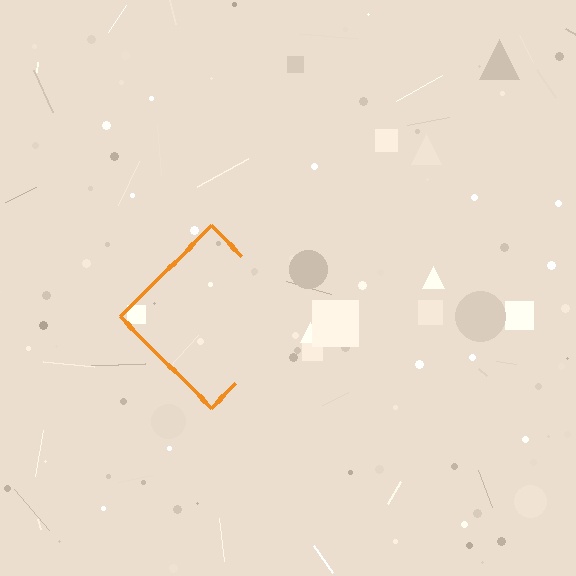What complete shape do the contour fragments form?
The contour fragments form a diamond.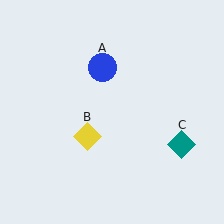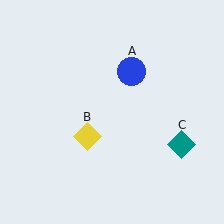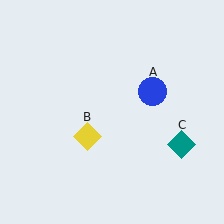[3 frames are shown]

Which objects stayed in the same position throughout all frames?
Yellow diamond (object B) and teal diamond (object C) remained stationary.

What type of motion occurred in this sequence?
The blue circle (object A) rotated clockwise around the center of the scene.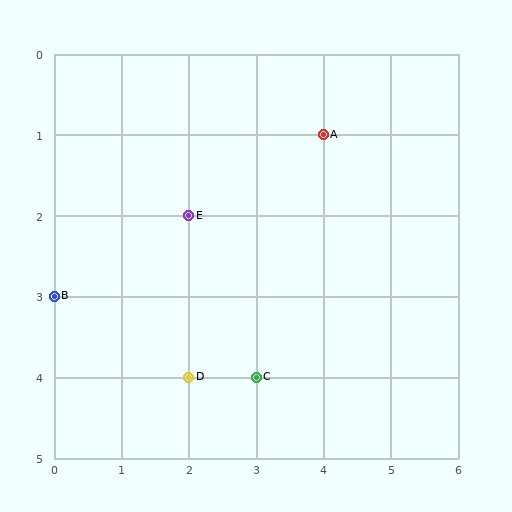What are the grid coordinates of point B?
Point B is at grid coordinates (0, 3).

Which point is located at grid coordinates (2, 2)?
Point E is at (2, 2).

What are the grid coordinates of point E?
Point E is at grid coordinates (2, 2).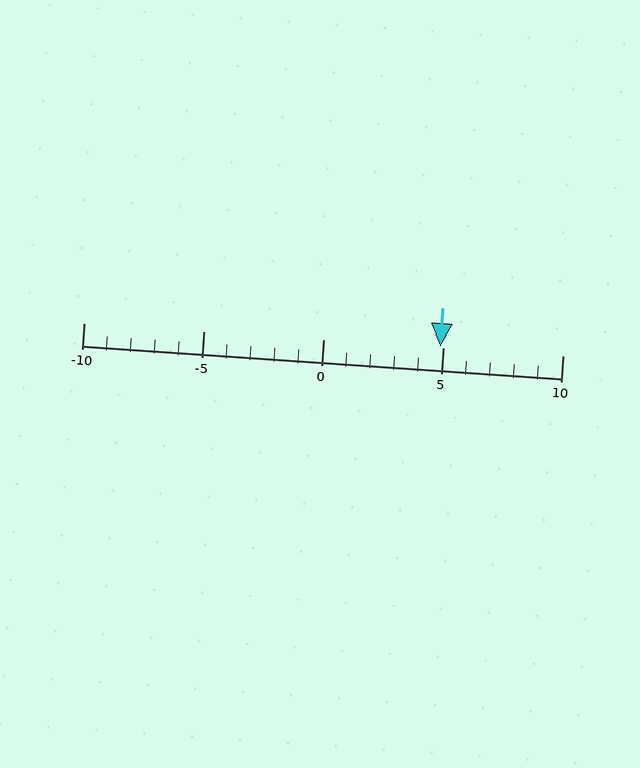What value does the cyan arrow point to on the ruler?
The cyan arrow points to approximately 5.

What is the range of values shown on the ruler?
The ruler shows values from -10 to 10.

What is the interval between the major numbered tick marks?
The major tick marks are spaced 5 units apart.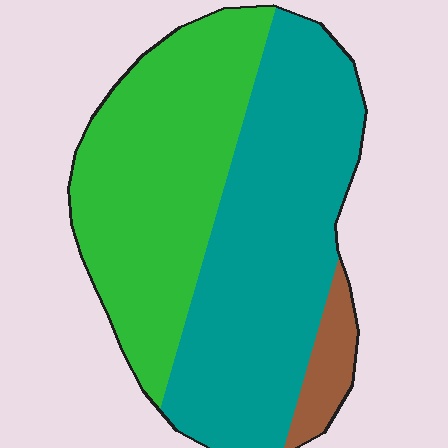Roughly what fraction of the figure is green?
Green covers roughly 45% of the figure.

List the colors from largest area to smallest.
From largest to smallest: teal, green, brown.